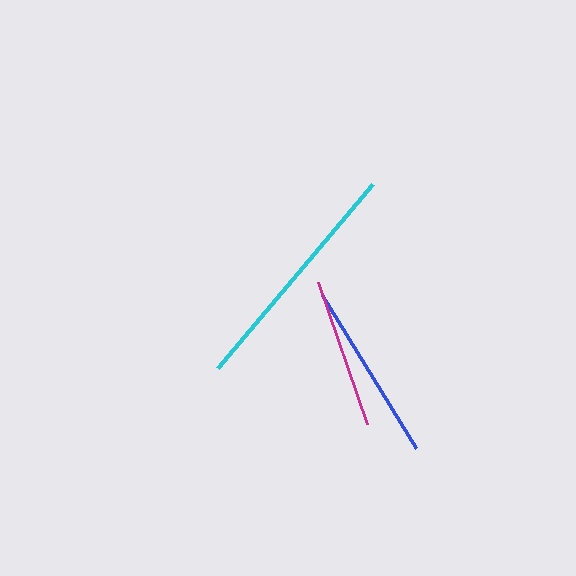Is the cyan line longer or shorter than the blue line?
The cyan line is longer than the blue line.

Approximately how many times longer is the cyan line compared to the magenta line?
The cyan line is approximately 1.6 times the length of the magenta line.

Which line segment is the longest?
The cyan line is the longest at approximately 241 pixels.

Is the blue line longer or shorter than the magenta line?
The blue line is longer than the magenta line.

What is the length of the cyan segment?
The cyan segment is approximately 241 pixels long.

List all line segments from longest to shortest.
From longest to shortest: cyan, blue, magenta.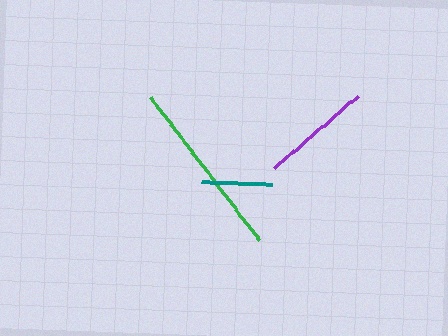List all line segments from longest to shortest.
From longest to shortest: green, purple, teal.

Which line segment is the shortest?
The teal line is the shortest at approximately 71 pixels.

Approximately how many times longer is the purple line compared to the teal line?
The purple line is approximately 1.6 times the length of the teal line.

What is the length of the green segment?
The green segment is approximately 180 pixels long.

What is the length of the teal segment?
The teal segment is approximately 71 pixels long.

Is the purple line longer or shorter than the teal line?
The purple line is longer than the teal line.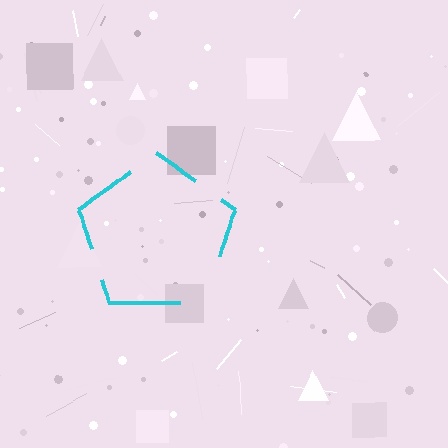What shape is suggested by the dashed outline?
The dashed outline suggests a pentagon.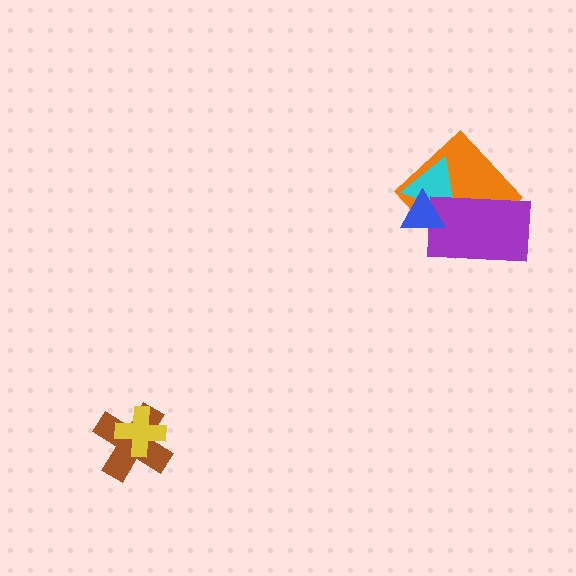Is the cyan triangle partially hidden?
Yes, it is partially covered by another shape.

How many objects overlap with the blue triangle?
3 objects overlap with the blue triangle.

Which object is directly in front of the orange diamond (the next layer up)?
The cyan triangle is directly in front of the orange diamond.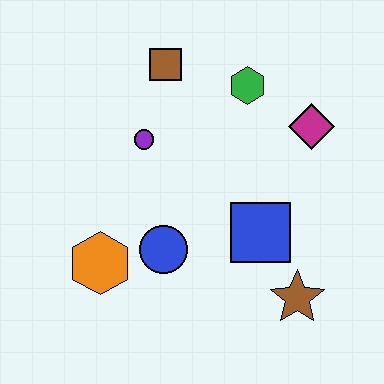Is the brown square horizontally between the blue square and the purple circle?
Yes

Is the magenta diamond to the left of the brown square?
No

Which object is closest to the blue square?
The brown star is closest to the blue square.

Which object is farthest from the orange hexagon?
The magenta diamond is farthest from the orange hexagon.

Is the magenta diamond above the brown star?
Yes